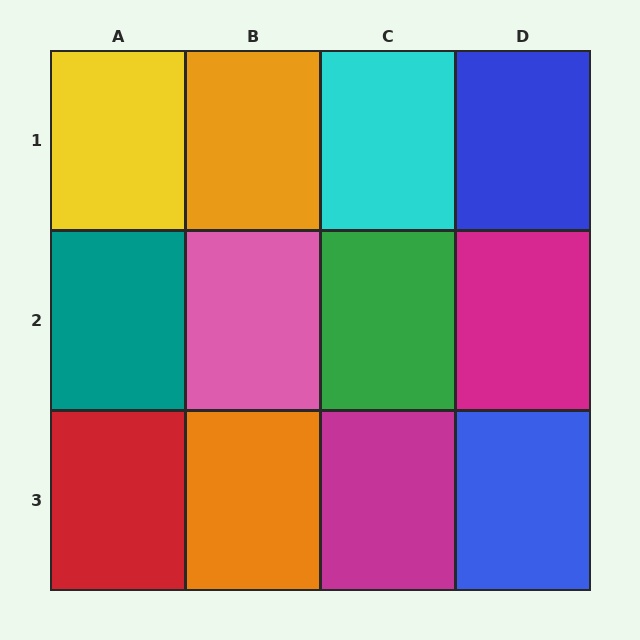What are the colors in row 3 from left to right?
Red, orange, magenta, blue.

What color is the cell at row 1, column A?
Yellow.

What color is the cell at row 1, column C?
Cyan.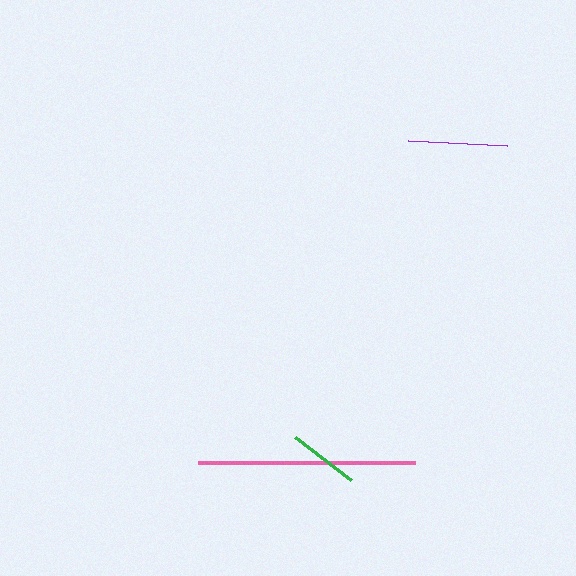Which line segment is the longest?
The pink line is the longest at approximately 216 pixels.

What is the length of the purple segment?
The purple segment is approximately 99 pixels long.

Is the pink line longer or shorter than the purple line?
The pink line is longer than the purple line.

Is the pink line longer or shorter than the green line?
The pink line is longer than the green line.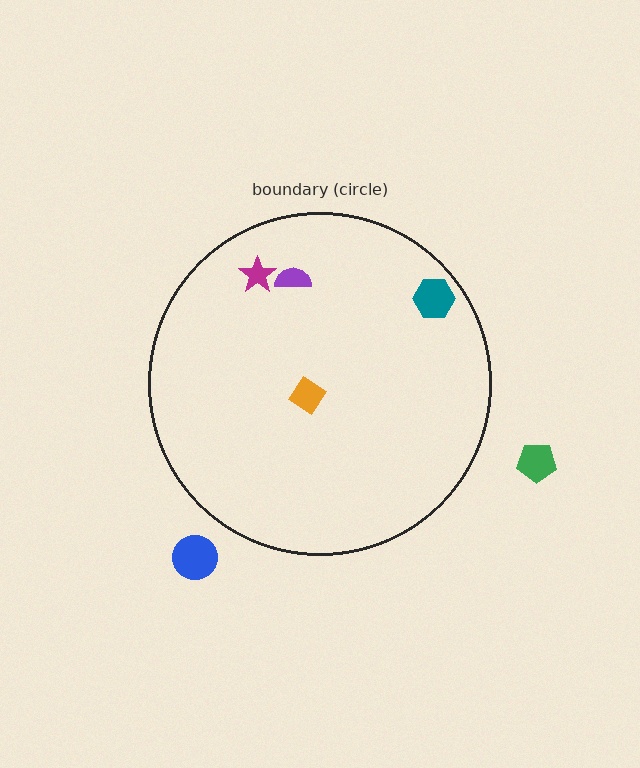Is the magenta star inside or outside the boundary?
Inside.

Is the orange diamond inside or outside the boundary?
Inside.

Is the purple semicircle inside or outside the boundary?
Inside.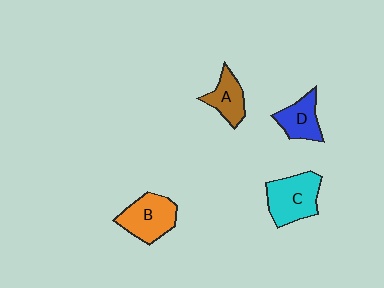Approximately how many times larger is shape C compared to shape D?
Approximately 1.5 times.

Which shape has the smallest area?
Shape A (brown).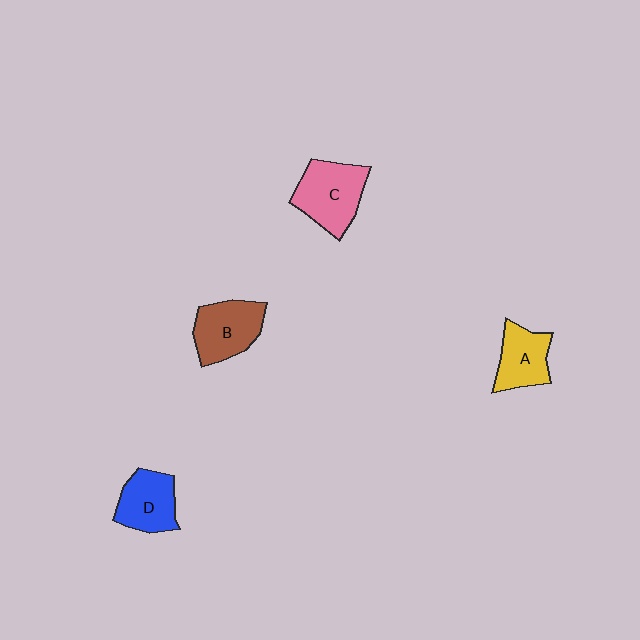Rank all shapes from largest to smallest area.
From largest to smallest: C (pink), B (brown), D (blue), A (yellow).